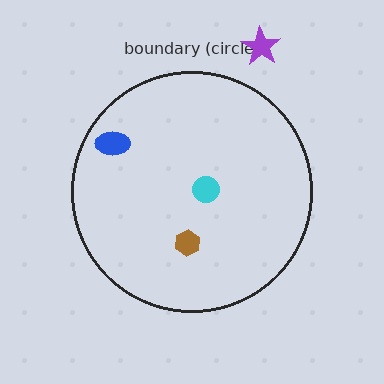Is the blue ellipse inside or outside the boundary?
Inside.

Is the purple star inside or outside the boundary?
Outside.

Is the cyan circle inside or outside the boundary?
Inside.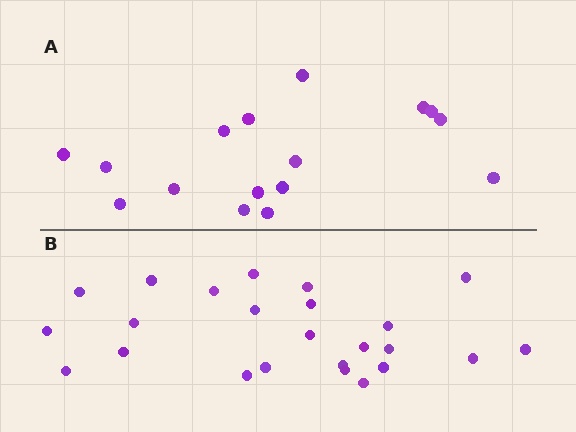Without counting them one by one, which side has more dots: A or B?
Region B (the bottom region) has more dots.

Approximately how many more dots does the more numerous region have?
Region B has roughly 8 or so more dots than region A.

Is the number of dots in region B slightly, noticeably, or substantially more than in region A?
Region B has substantially more. The ratio is roughly 1.5 to 1.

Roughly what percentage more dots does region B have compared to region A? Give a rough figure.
About 50% more.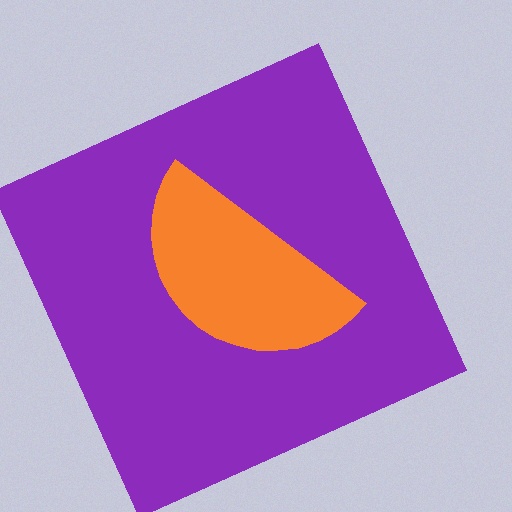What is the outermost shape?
The purple square.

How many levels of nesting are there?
2.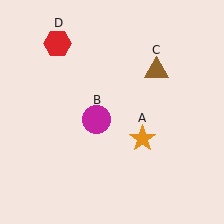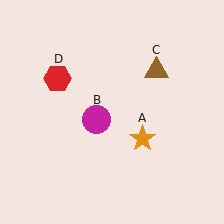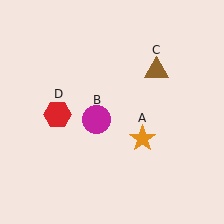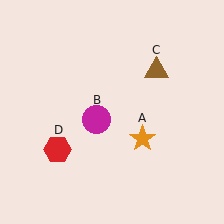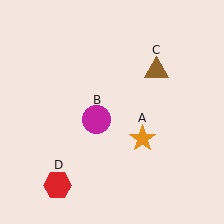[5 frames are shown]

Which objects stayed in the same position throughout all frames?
Orange star (object A) and magenta circle (object B) and brown triangle (object C) remained stationary.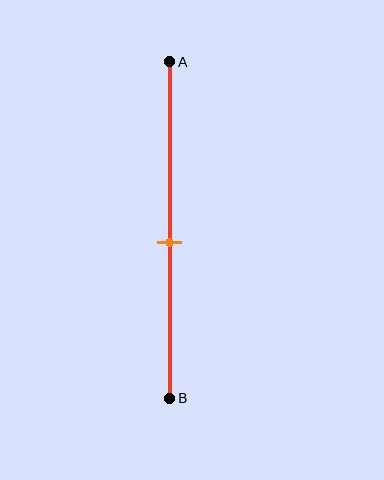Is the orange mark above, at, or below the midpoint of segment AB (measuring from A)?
The orange mark is below the midpoint of segment AB.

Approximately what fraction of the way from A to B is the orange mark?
The orange mark is approximately 55% of the way from A to B.